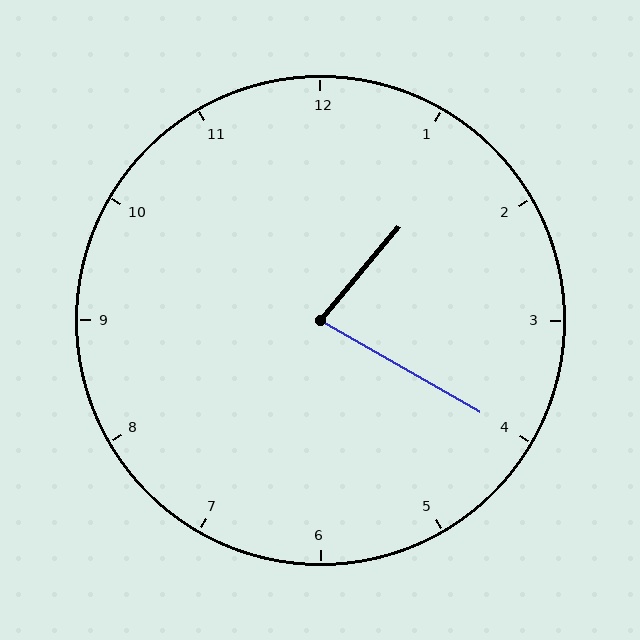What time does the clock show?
1:20.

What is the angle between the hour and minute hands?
Approximately 80 degrees.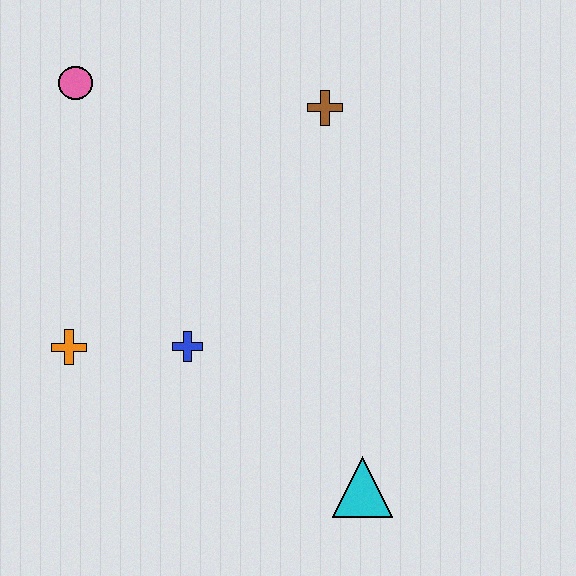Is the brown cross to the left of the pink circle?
No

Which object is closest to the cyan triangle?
The blue cross is closest to the cyan triangle.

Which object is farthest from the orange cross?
The brown cross is farthest from the orange cross.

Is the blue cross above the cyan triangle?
Yes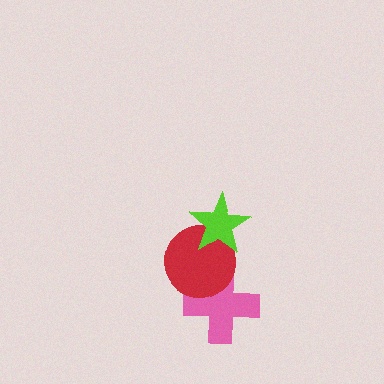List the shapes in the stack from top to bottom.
From top to bottom: the lime star, the red circle, the pink cross.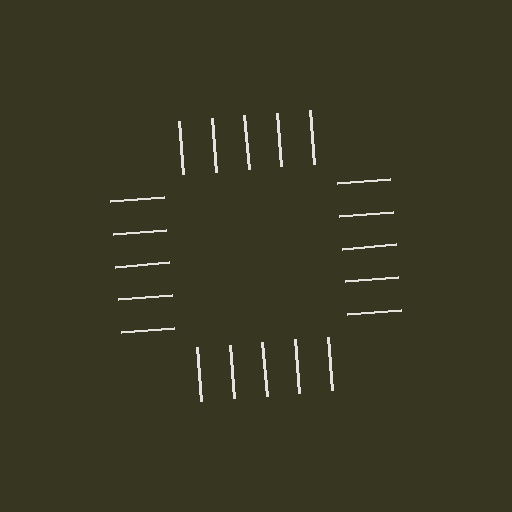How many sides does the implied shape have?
4 sides — the line-ends trace a square.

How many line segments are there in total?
20 — 5 along each of the 4 edges.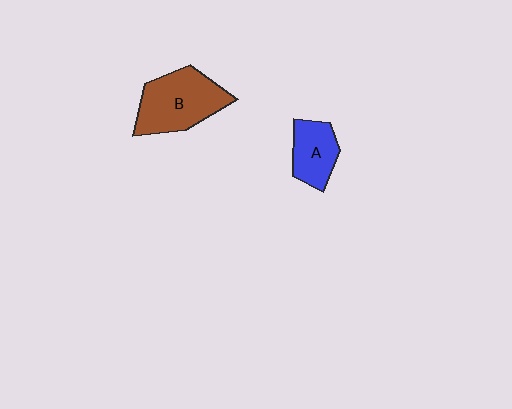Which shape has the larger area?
Shape B (brown).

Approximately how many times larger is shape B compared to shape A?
Approximately 1.7 times.